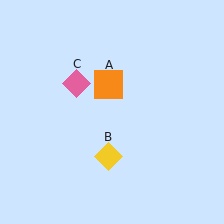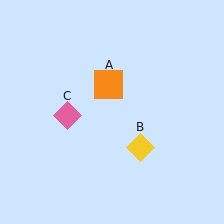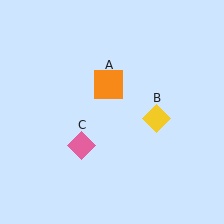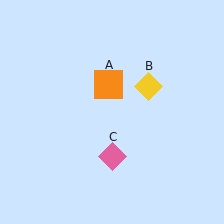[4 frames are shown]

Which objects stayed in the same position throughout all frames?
Orange square (object A) remained stationary.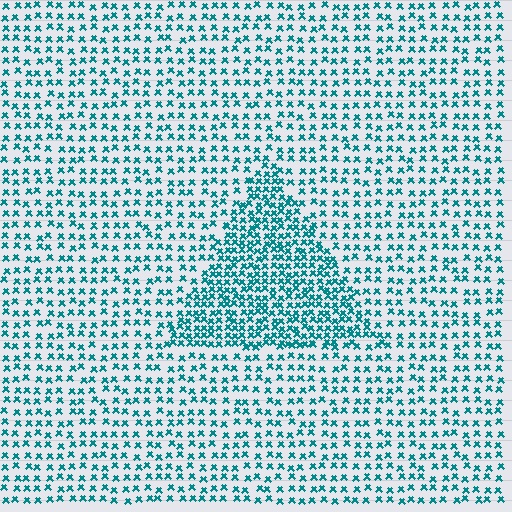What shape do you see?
I see a triangle.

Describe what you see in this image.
The image contains small teal elements arranged at two different densities. A triangle-shaped region is visible where the elements are more densely packed than the surrounding area.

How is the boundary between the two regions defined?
The boundary is defined by a change in element density (approximately 2.0x ratio). All elements are the same color, size, and shape.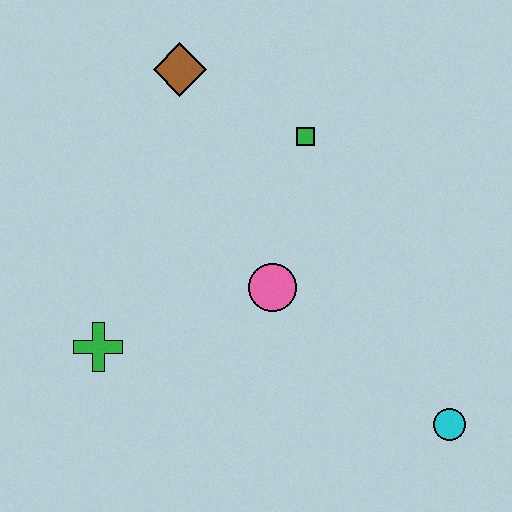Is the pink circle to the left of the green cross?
No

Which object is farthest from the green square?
The cyan circle is farthest from the green square.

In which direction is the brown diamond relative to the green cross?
The brown diamond is above the green cross.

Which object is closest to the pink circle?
The green square is closest to the pink circle.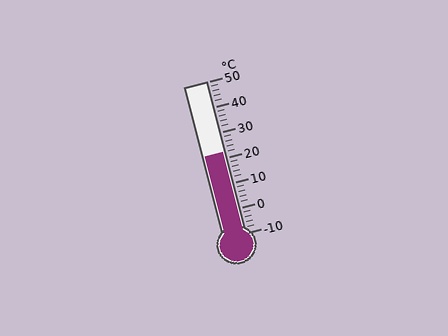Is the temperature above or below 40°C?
The temperature is below 40°C.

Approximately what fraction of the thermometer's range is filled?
The thermometer is filled to approximately 55% of its range.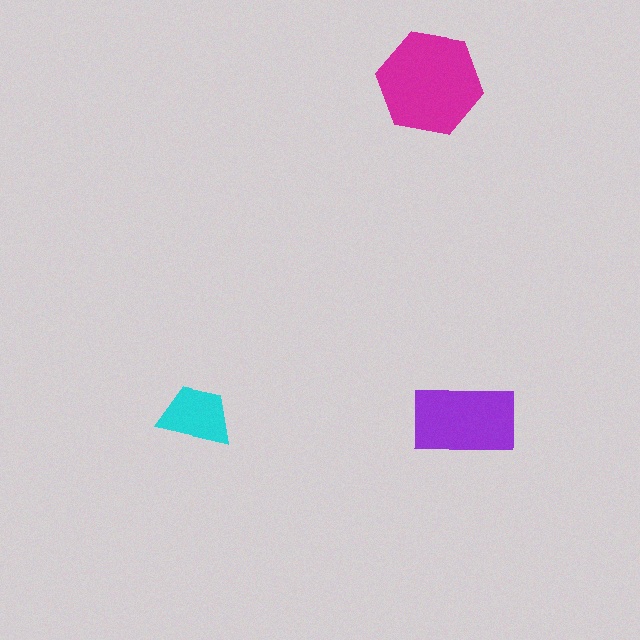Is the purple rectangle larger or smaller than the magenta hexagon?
Smaller.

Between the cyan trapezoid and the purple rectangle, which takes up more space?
The purple rectangle.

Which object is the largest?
The magenta hexagon.